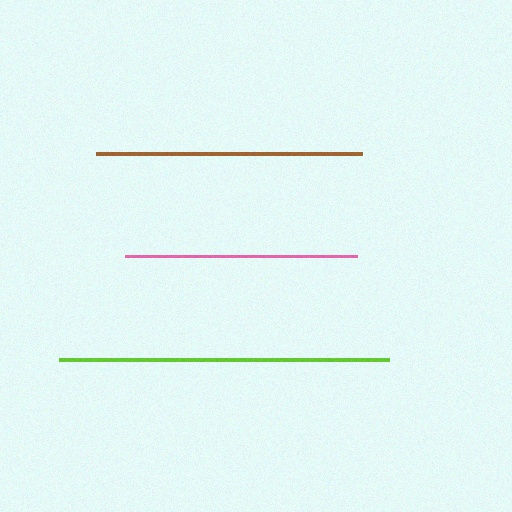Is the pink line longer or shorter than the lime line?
The lime line is longer than the pink line.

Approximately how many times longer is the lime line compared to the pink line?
The lime line is approximately 1.4 times the length of the pink line.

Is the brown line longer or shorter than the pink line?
The brown line is longer than the pink line.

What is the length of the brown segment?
The brown segment is approximately 266 pixels long.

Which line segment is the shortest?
The pink line is the shortest at approximately 231 pixels.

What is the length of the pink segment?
The pink segment is approximately 231 pixels long.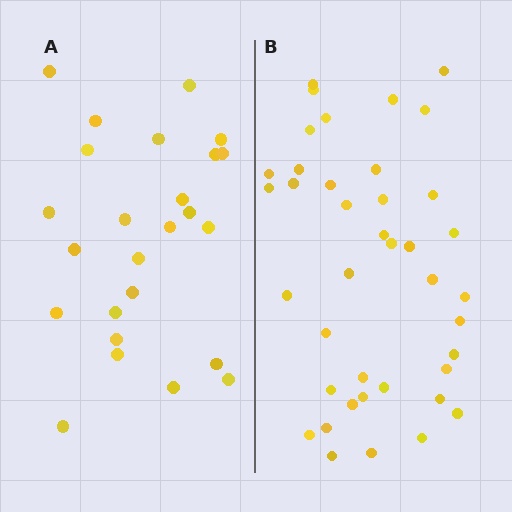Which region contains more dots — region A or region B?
Region B (the right region) has more dots.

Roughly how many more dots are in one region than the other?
Region B has approximately 15 more dots than region A.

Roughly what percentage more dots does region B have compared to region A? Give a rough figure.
About 60% more.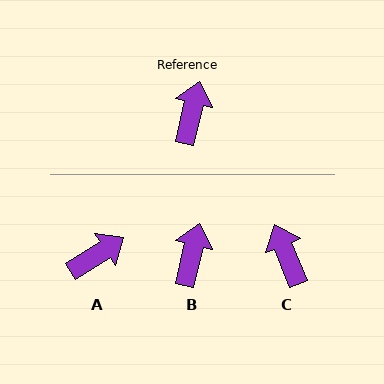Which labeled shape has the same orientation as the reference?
B.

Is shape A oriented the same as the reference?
No, it is off by about 43 degrees.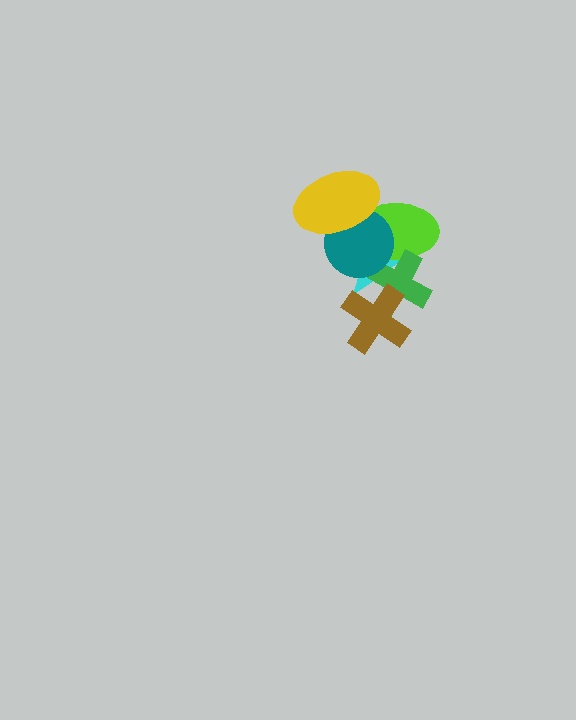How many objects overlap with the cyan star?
4 objects overlap with the cyan star.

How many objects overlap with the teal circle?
4 objects overlap with the teal circle.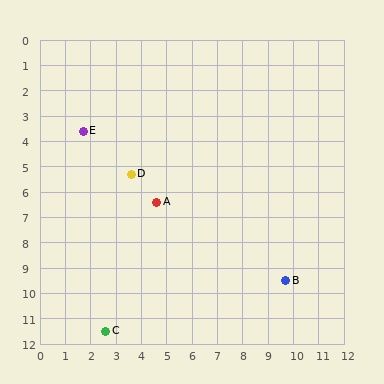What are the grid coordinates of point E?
Point E is at approximately (1.7, 3.6).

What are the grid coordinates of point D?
Point D is at approximately (3.6, 5.3).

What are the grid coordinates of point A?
Point A is at approximately (4.6, 6.4).